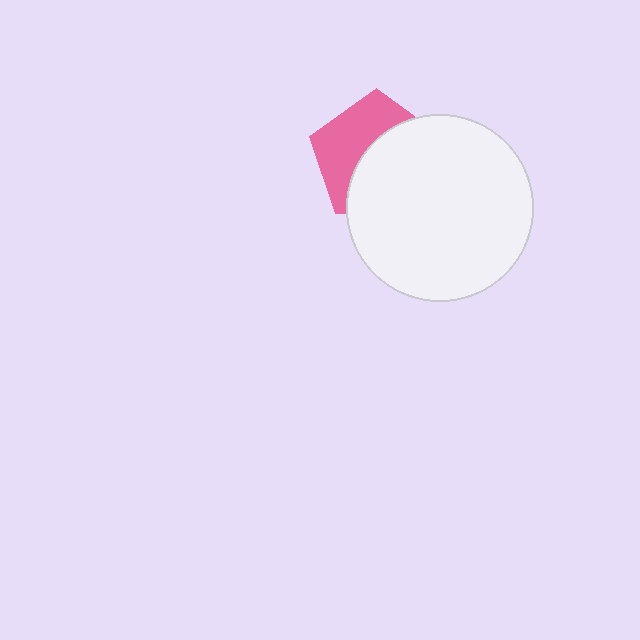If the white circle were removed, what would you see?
You would see the complete pink pentagon.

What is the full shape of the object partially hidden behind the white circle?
The partially hidden object is a pink pentagon.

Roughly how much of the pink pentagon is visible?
A small part of it is visible (roughly 44%).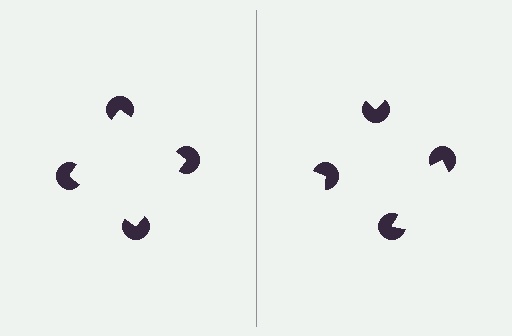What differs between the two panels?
The pac-man discs are positioned identically on both sides; only the wedge orientations differ. On the left they align to a square; on the right they are misaligned.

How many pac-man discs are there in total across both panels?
8 — 4 on each side.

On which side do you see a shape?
An illusory square appears on the left side. On the right side the wedge cuts are rotated, so no coherent shape forms.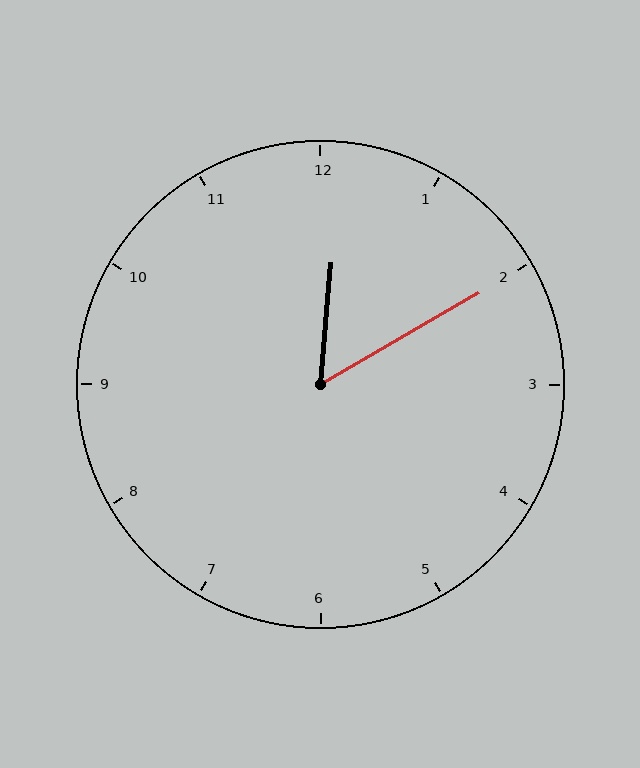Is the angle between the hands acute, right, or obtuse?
It is acute.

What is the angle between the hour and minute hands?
Approximately 55 degrees.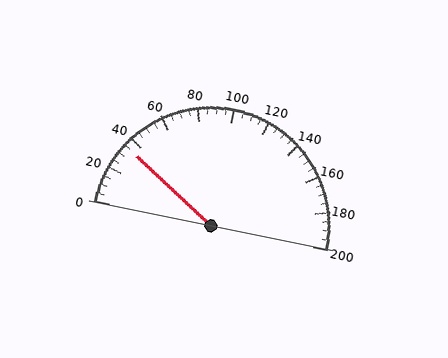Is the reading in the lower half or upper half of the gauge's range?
The reading is in the lower half of the range (0 to 200).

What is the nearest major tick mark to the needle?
The nearest major tick mark is 40.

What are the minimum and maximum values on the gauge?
The gauge ranges from 0 to 200.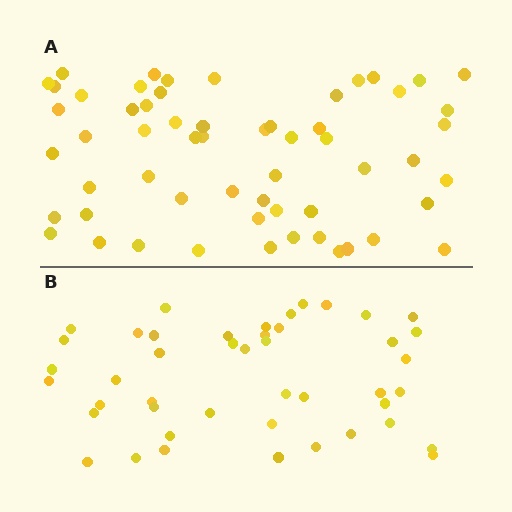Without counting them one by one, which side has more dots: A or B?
Region A (the top region) has more dots.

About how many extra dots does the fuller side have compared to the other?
Region A has approximately 15 more dots than region B.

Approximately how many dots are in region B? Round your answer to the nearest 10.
About 40 dots. (The exact count is 45, which rounds to 40.)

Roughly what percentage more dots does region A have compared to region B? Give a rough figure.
About 30% more.